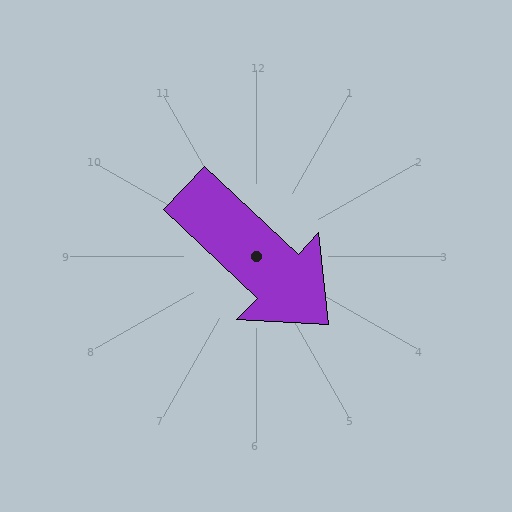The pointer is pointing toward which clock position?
Roughly 4 o'clock.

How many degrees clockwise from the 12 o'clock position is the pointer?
Approximately 133 degrees.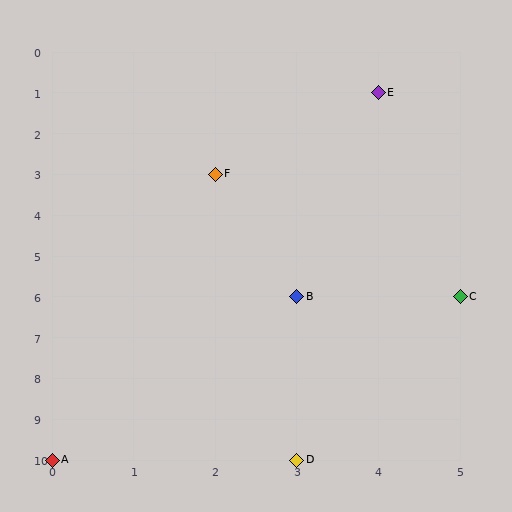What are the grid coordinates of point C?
Point C is at grid coordinates (5, 6).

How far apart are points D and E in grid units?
Points D and E are 1 column and 9 rows apart (about 9.1 grid units diagonally).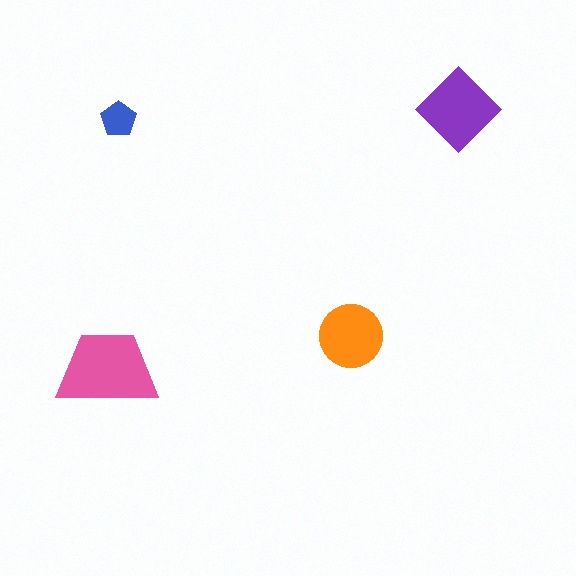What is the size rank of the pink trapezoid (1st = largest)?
1st.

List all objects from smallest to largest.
The blue pentagon, the orange circle, the purple diamond, the pink trapezoid.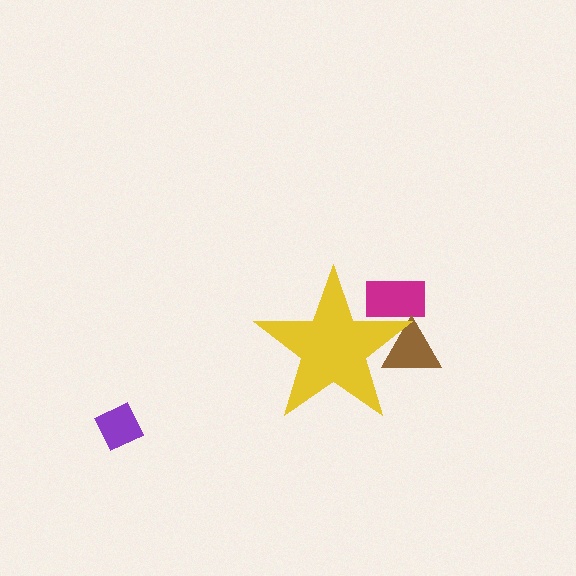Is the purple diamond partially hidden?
No, the purple diamond is fully visible.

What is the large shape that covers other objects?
A yellow star.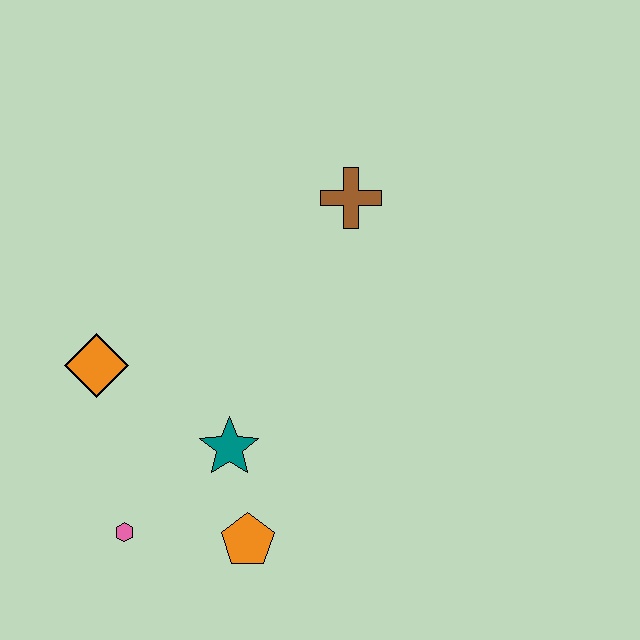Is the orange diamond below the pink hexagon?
No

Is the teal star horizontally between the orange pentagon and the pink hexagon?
Yes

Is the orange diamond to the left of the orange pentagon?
Yes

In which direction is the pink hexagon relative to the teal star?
The pink hexagon is to the left of the teal star.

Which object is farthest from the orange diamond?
The brown cross is farthest from the orange diamond.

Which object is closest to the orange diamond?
The teal star is closest to the orange diamond.